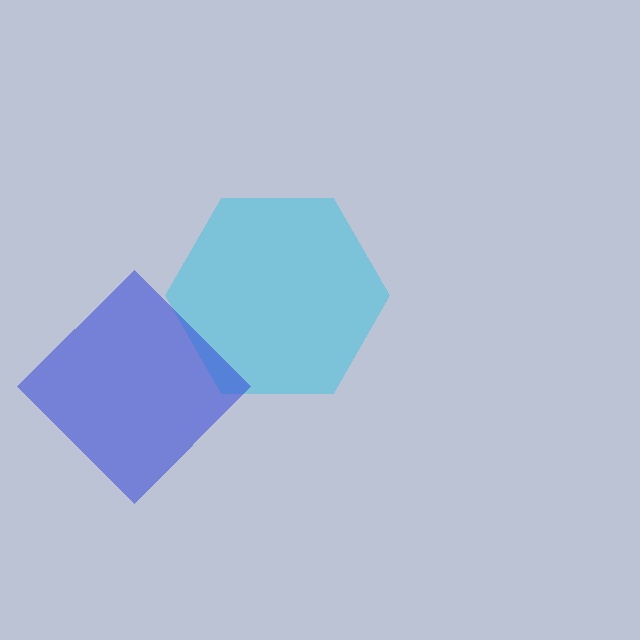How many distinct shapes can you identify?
There are 2 distinct shapes: a cyan hexagon, a blue diamond.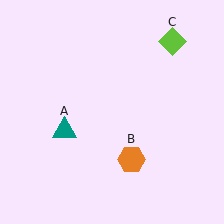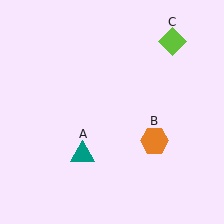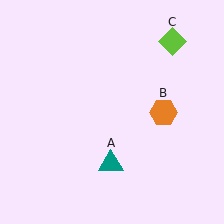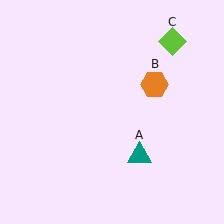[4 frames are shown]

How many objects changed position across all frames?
2 objects changed position: teal triangle (object A), orange hexagon (object B).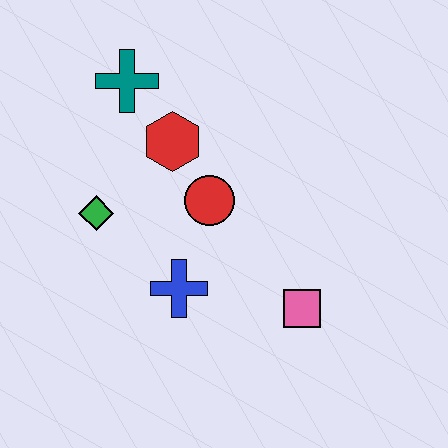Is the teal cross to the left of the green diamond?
No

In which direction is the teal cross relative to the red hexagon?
The teal cross is above the red hexagon.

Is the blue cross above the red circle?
No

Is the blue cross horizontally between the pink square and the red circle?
No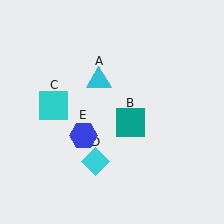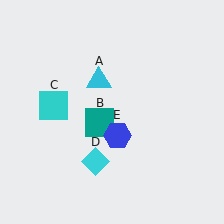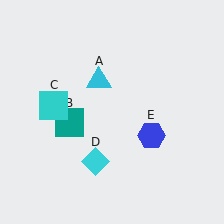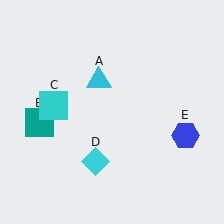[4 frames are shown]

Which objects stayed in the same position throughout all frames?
Cyan triangle (object A) and cyan square (object C) and cyan diamond (object D) remained stationary.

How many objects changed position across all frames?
2 objects changed position: teal square (object B), blue hexagon (object E).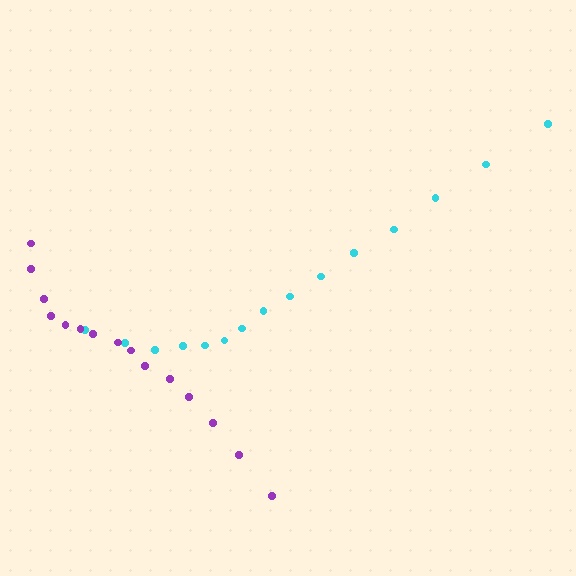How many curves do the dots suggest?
There are 2 distinct paths.